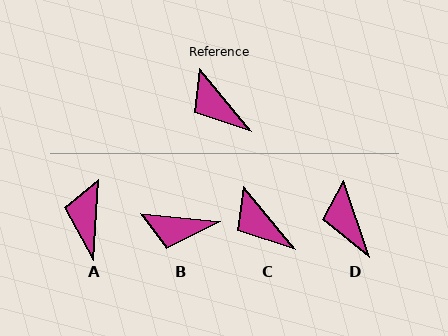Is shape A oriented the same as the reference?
No, it is off by about 43 degrees.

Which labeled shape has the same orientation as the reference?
C.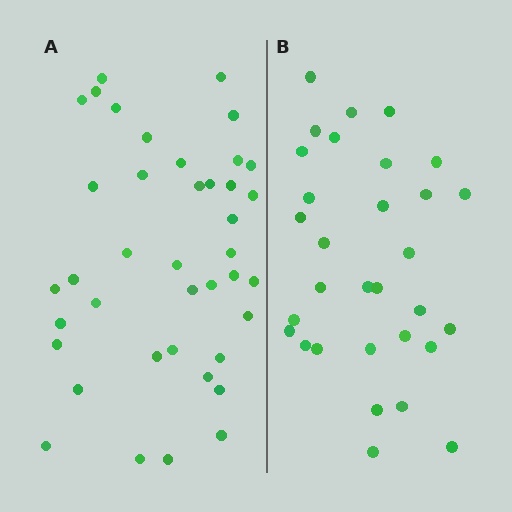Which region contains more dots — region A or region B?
Region A (the left region) has more dots.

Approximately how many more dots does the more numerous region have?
Region A has roughly 8 or so more dots than region B.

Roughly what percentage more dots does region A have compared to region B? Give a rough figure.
About 30% more.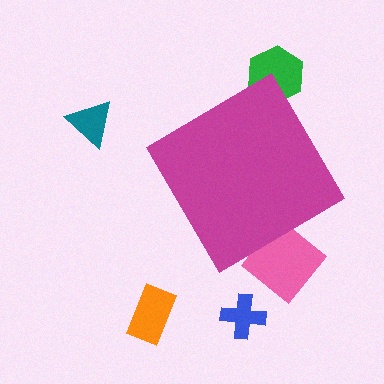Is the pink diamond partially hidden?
Yes, the pink diamond is partially hidden behind the magenta diamond.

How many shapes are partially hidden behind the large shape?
2 shapes are partially hidden.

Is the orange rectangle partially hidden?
No, the orange rectangle is fully visible.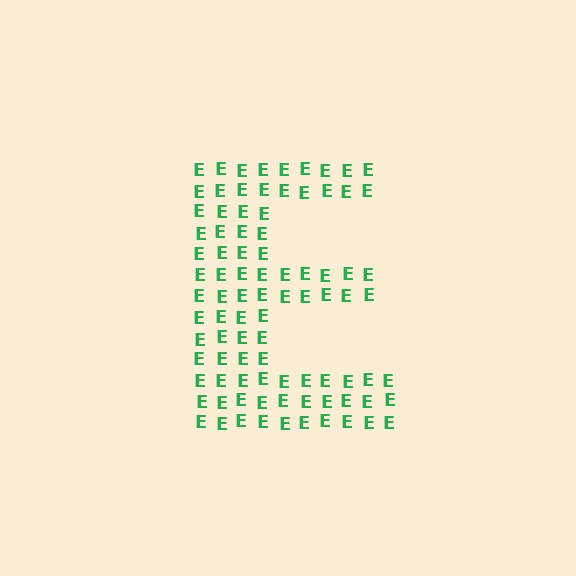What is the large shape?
The large shape is the letter E.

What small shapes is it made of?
It is made of small letter E's.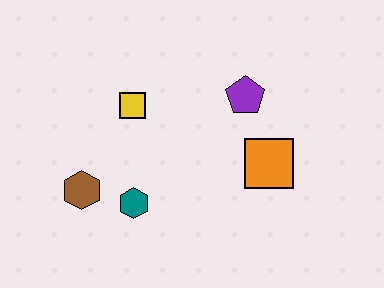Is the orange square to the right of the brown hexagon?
Yes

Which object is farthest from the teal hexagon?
The purple pentagon is farthest from the teal hexagon.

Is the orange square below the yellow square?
Yes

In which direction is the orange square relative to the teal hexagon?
The orange square is to the right of the teal hexagon.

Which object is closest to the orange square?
The purple pentagon is closest to the orange square.